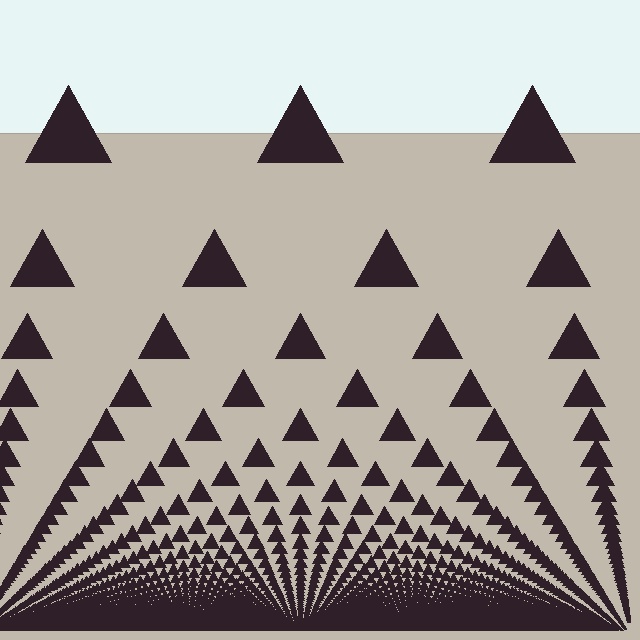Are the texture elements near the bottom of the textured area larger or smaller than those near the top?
Smaller. The gradient is inverted — elements near the bottom are smaller and denser.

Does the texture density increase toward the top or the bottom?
Density increases toward the bottom.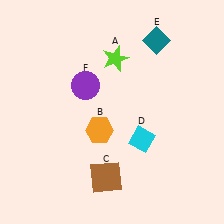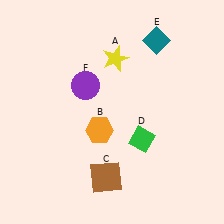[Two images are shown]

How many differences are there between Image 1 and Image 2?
There are 2 differences between the two images.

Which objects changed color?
A changed from lime to yellow. D changed from cyan to green.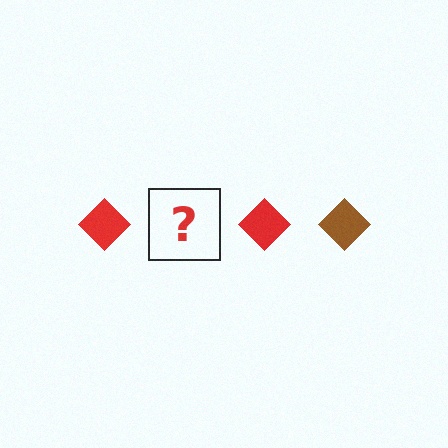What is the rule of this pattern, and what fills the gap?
The rule is that the pattern cycles through red, brown diamonds. The gap should be filled with a brown diamond.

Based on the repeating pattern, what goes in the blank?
The blank should be a brown diamond.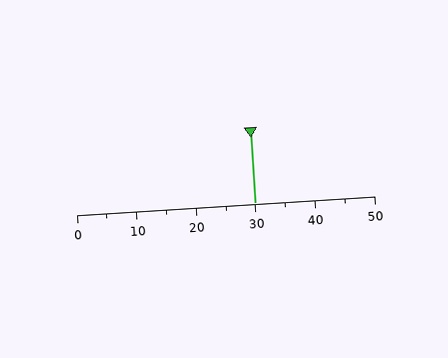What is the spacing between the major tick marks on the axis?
The major ticks are spaced 10 apart.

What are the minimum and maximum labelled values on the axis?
The axis runs from 0 to 50.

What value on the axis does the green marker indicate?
The marker indicates approximately 30.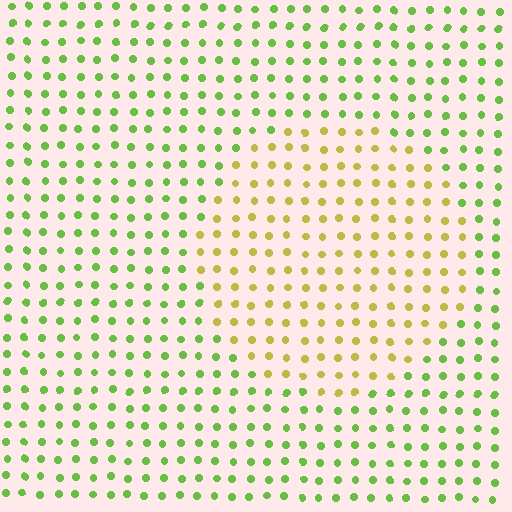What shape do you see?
I see a circle.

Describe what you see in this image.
The image is filled with small lime elements in a uniform arrangement. A circle-shaped region is visible where the elements are tinted to a slightly different hue, forming a subtle color boundary.